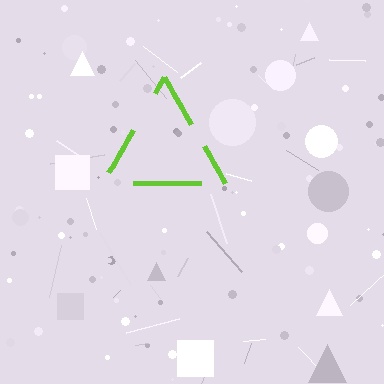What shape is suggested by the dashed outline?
The dashed outline suggests a triangle.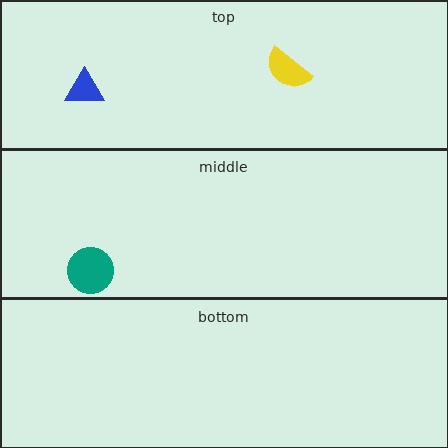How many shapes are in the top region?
2.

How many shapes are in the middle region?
1.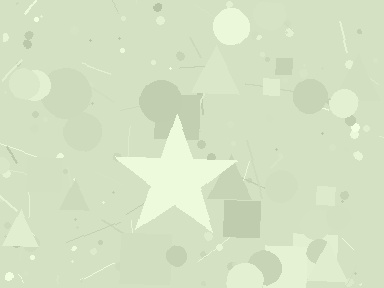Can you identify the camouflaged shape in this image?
The camouflaged shape is a star.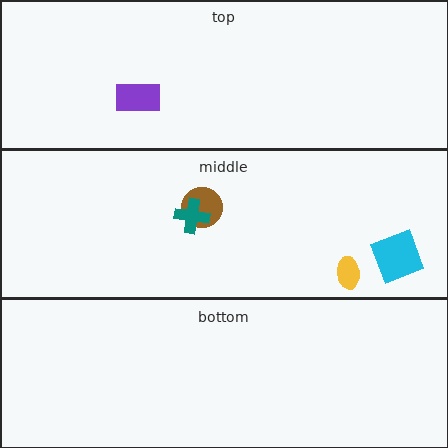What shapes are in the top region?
The purple rectangle.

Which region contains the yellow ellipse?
The middle region.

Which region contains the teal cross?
The middle region.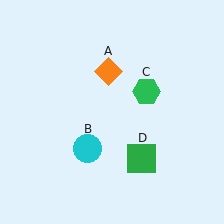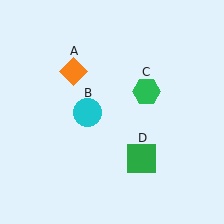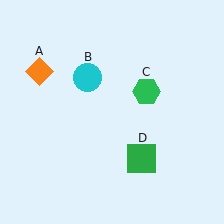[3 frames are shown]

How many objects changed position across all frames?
2 objects changed position: orange diamond (object A), cyan circle (object B).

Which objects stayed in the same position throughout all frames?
Green hexagon (object C) and green square (object D) remained stationary.